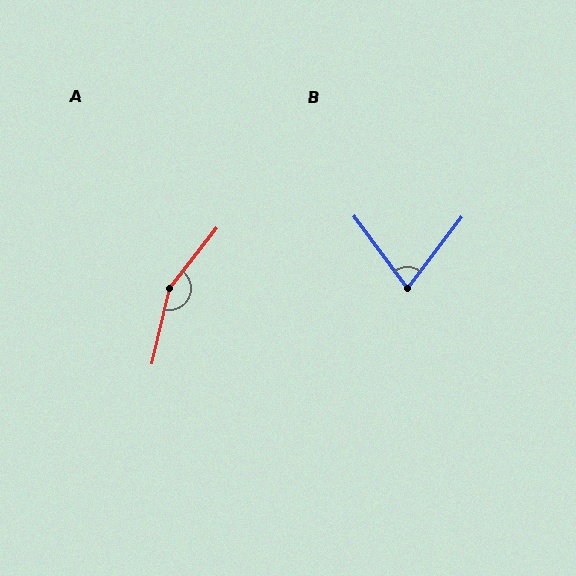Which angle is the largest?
A, at approximately 155 degrees.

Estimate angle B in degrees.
Approximately 74 degrees.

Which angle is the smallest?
B, at approximately 74 degrees.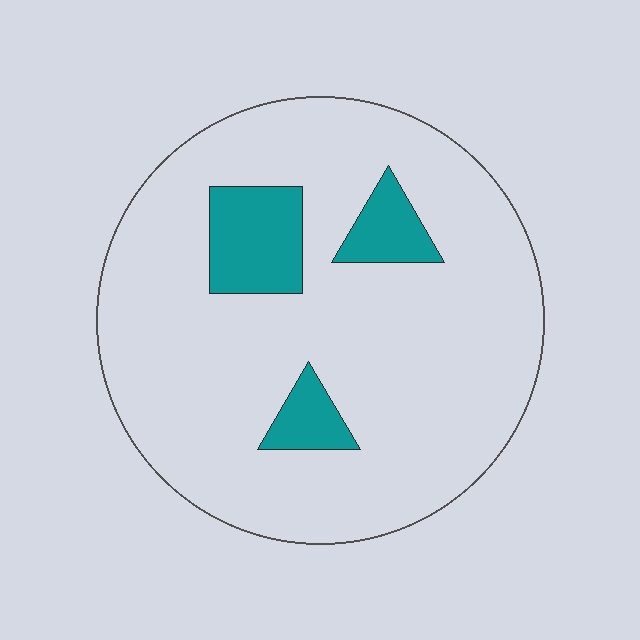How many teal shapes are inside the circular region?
3.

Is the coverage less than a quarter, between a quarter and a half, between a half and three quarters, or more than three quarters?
Less than a quarter.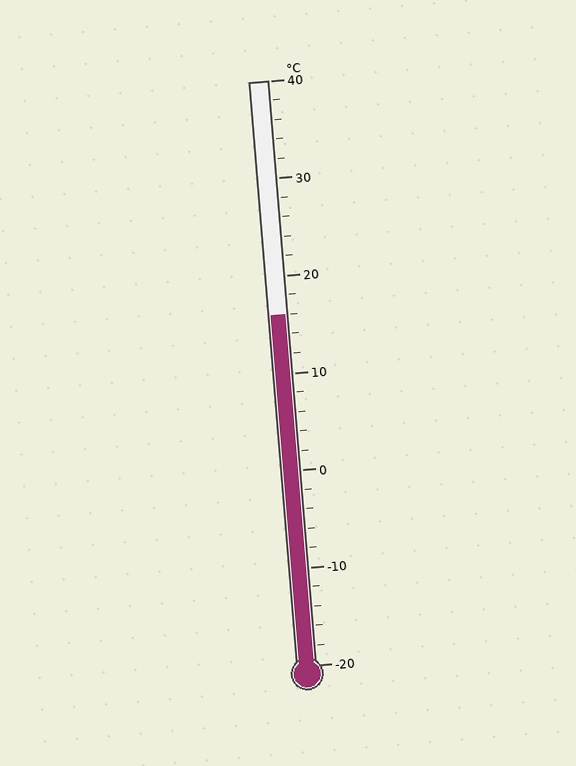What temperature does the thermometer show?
The thermometer shows approximately 16°C.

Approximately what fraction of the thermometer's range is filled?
The thermometer is filled to approximately 60% of its range.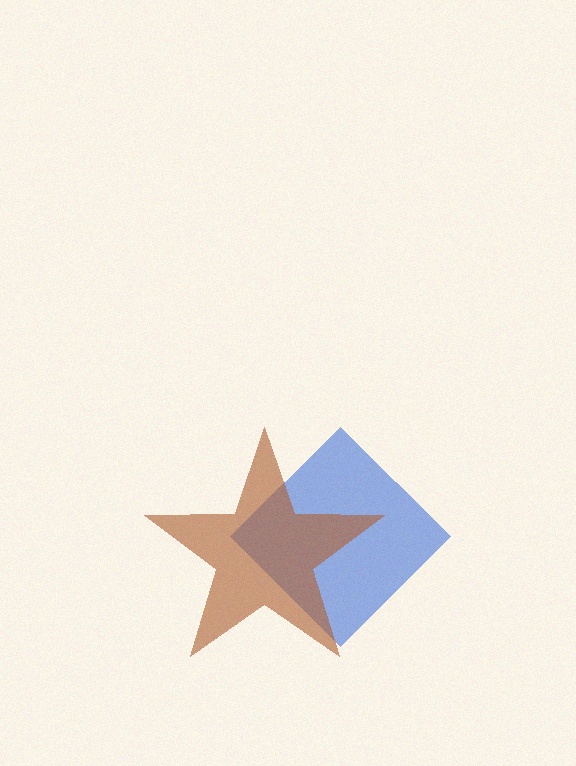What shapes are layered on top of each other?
The layered shapes are: a blue diamond, a brown star.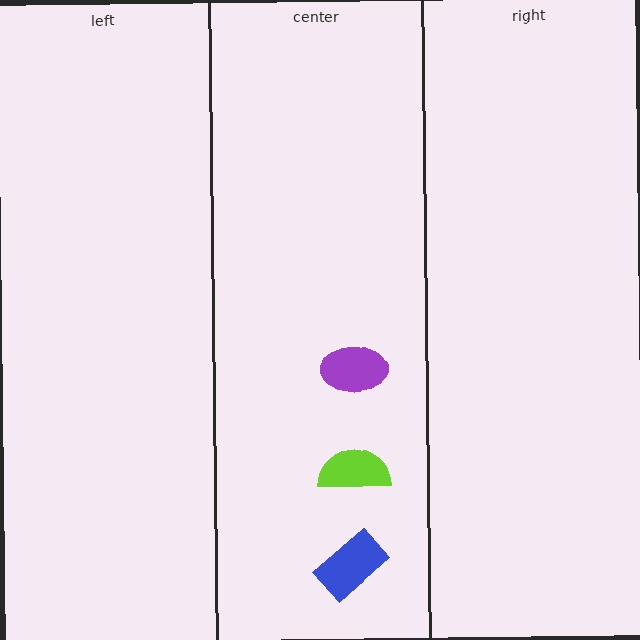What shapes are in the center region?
The blue rectangle, the lime semicircle, the purple ellipse.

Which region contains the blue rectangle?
The center region.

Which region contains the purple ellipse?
The center region.